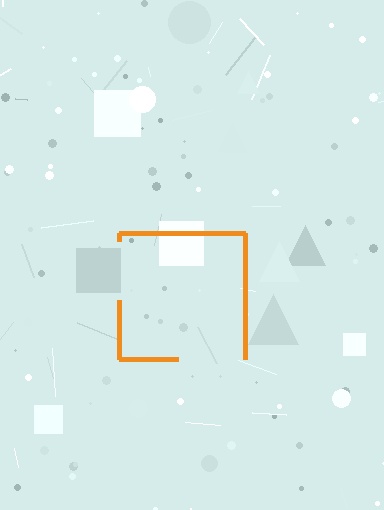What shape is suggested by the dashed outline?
The dashed outline suggests a square.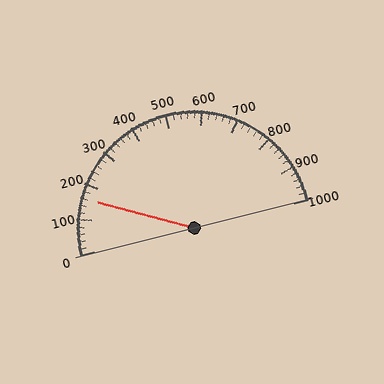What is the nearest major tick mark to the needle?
The nearest major tick mark is 200.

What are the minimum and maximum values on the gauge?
The gauge ranges from 0 to 1000.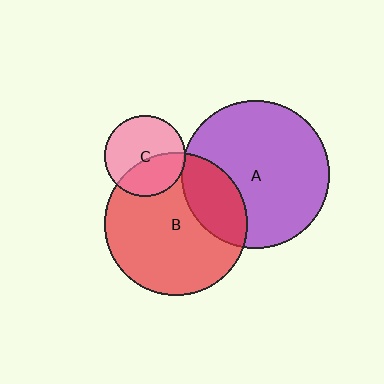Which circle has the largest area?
Circle A (purple).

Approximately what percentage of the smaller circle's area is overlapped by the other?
Approximately 25%.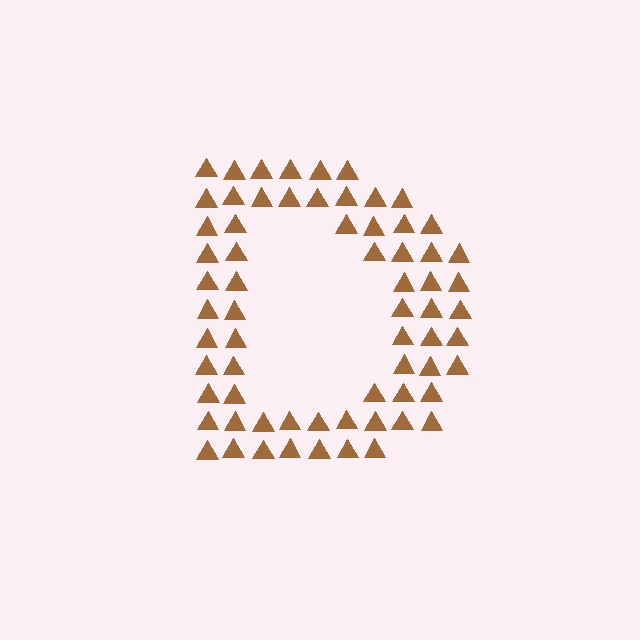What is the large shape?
The large shape is the letter D.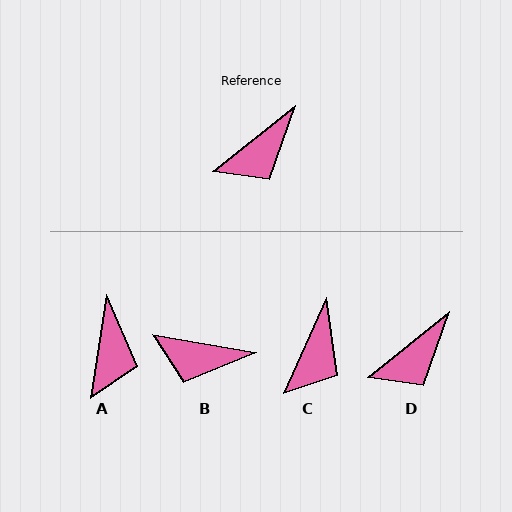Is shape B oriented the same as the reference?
No, it is off by about 48 degrees.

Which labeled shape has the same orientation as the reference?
D.